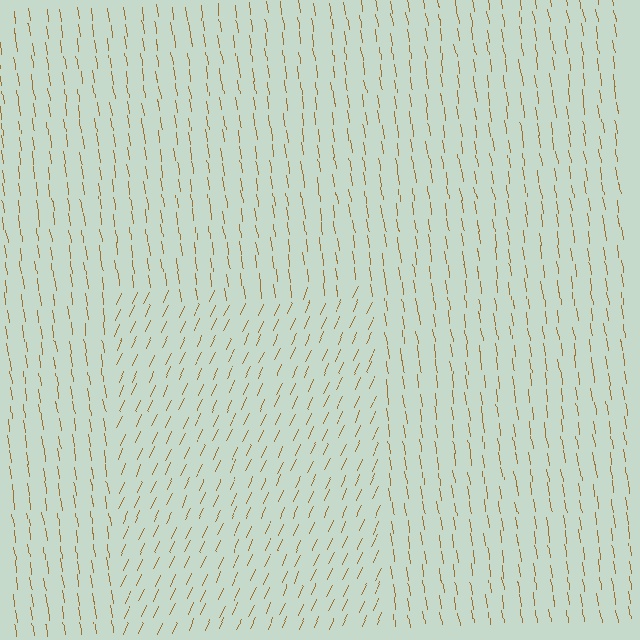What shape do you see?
I see a rectangle.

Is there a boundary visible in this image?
Yes, there is a texture boundary formed by a change in line orientation.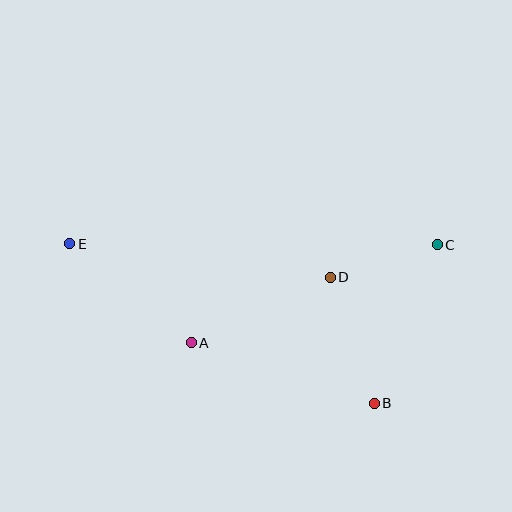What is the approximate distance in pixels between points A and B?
The distance between A and B is approximately 193 pixels.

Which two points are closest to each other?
Points C and D are closest to each other.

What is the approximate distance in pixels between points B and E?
The distance between B and E is approximately 344 pixels.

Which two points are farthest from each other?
Points C and E are farthest from each other.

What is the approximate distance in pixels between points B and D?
The distance between B and D is approximately 133 pixels.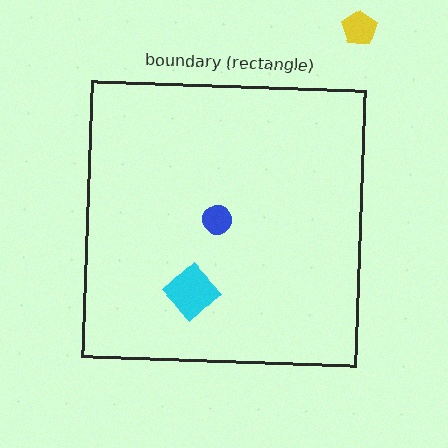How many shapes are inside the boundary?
2 inside, 1 outside.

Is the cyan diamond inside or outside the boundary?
Inside.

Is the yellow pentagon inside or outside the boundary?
Outside.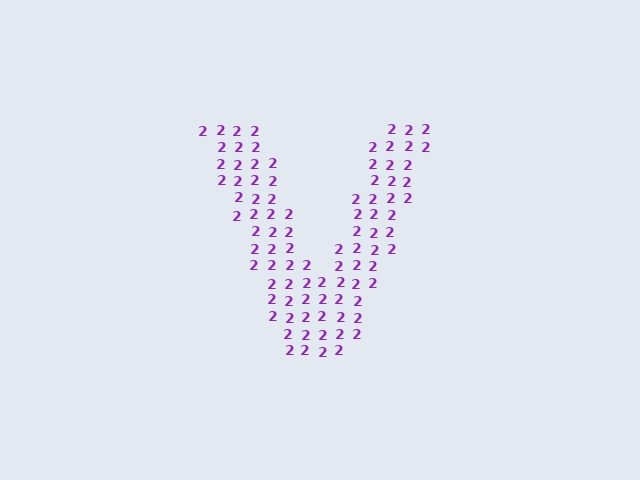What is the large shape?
The large shape is the letter V.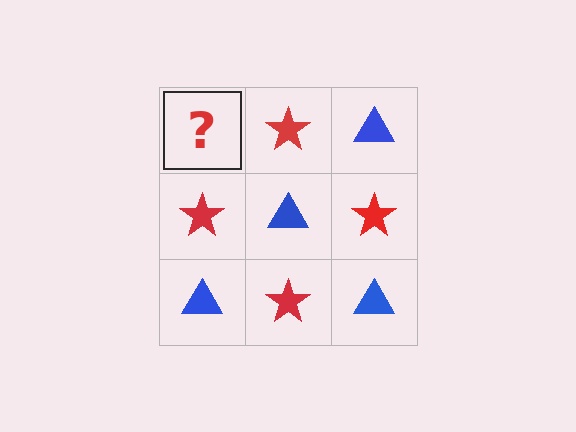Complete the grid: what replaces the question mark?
The question mark should be replaced with a blue triangle.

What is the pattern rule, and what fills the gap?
The rule is that it alternates blue triangle and red star in a checkerboard pattern. The gap should be filled with a blue triangle.